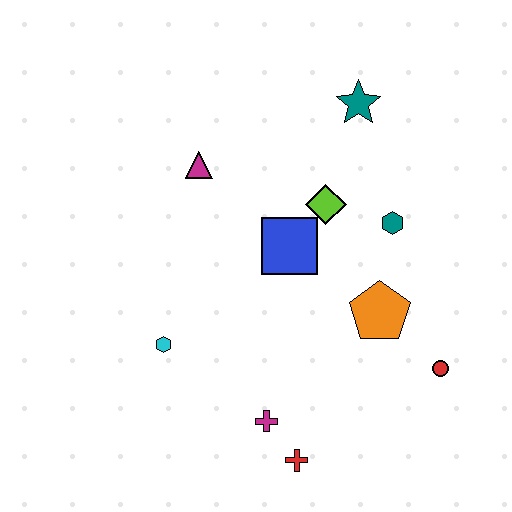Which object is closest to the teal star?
The lime diamond is closest to the teal star.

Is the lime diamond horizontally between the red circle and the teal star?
No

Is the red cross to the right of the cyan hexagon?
Yes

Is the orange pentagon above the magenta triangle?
No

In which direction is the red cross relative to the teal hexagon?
The red cross is below the teal hexagon.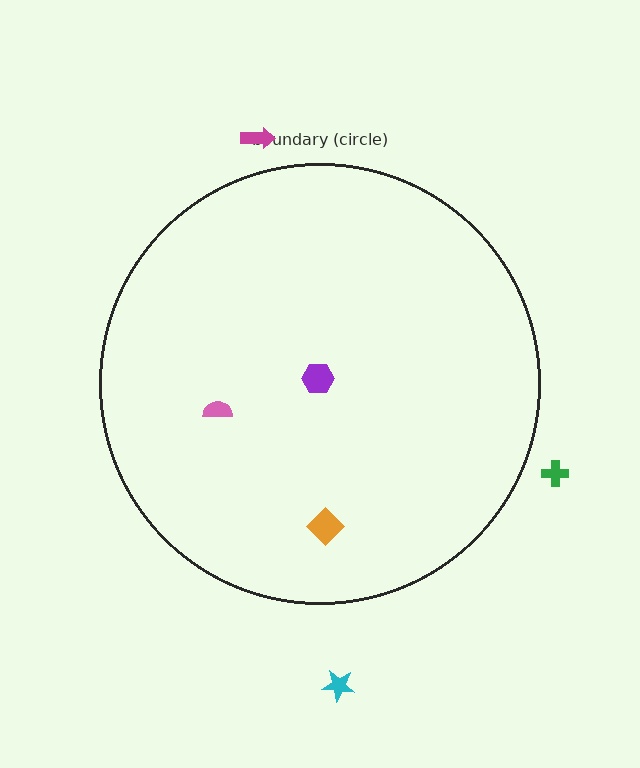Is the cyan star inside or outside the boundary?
Outside.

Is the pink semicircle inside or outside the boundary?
Inside.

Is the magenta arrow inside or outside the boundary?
Outside.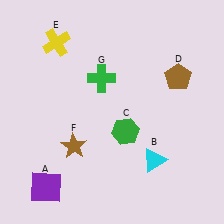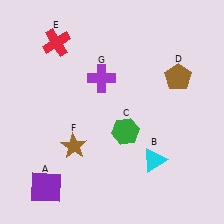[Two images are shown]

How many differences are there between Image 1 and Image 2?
There are 2 differences between the two images.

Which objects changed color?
E changed from yellow to red. G changed from green to purple.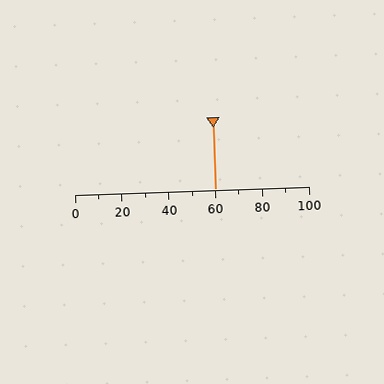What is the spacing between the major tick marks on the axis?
The major ticks are spaced 20 apart.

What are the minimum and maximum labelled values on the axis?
The axis runs from 0 to 100.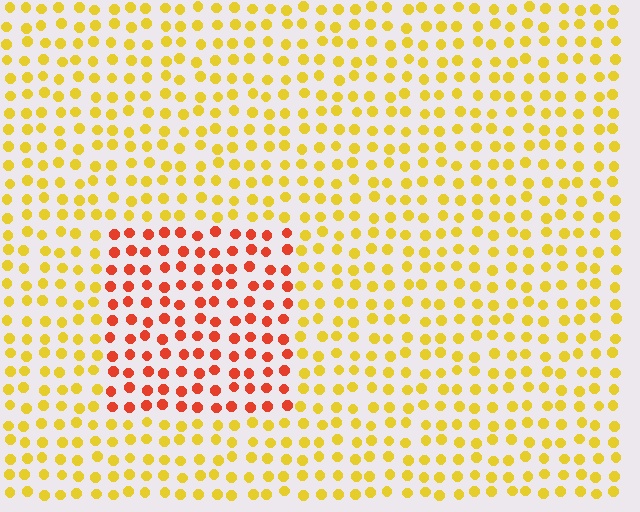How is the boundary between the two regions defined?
The boundary is defined purely by a slight shift in hue (about 46 degrees). Spacing, size, and orientation are identical on both sides.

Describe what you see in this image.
The image is filled with small yellow elements in a uniform arrangement. A rectangle-shaped region is visible where the elements are tinted to a slightly different hue, forming a subtle color boundary.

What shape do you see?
I see a rectangle.